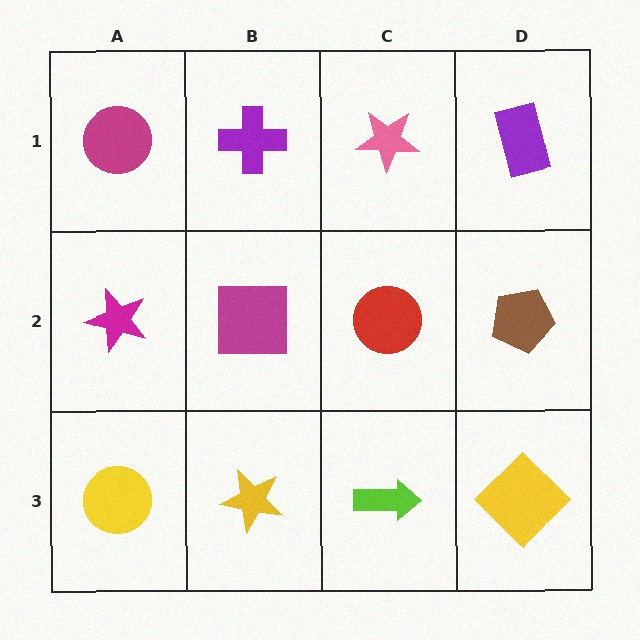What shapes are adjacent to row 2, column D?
A purple rectangle (row 1, column D), a yellow diamond (row 3, column D), a red circle (row 2, column C).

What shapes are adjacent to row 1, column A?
A magenta star (row 2, column A), a purple cross (row 1, column B).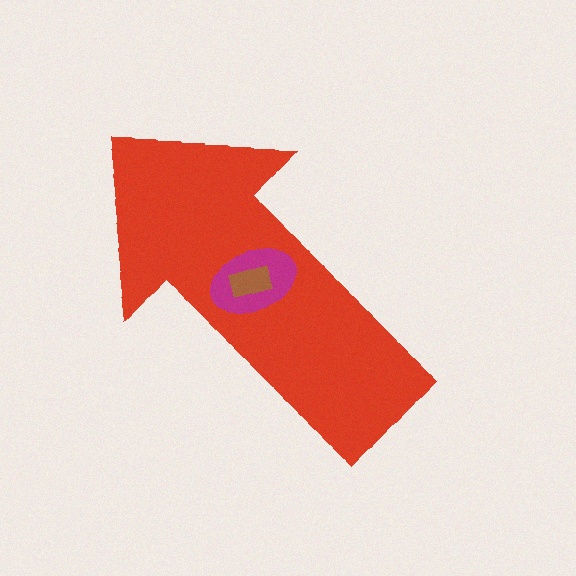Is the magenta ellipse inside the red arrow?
Yes.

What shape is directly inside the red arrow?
The magenta ellipse.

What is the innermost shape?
The brown rectangle.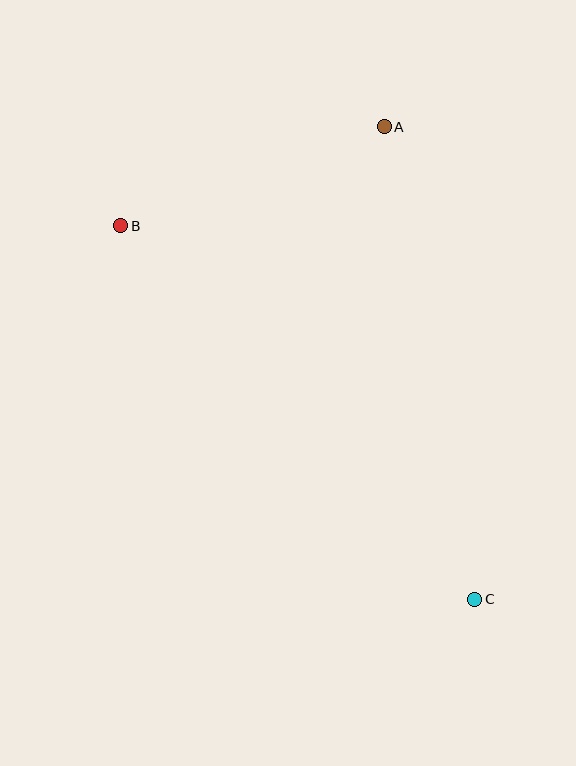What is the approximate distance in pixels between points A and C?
The distance between A and C is approximately 481 pixels.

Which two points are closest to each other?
Points A and B are closest to each other.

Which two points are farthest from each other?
Points B and C are farthest from each other.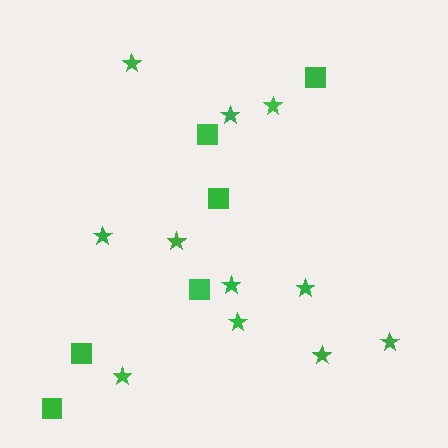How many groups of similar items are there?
There are 2 groups: one group of stars (11) and one group of squares (6).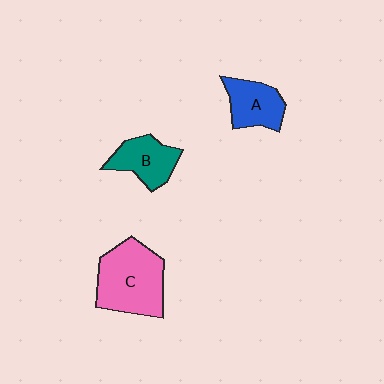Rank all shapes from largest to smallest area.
From largest to smallest: C (pink), B (teal), A (blue).